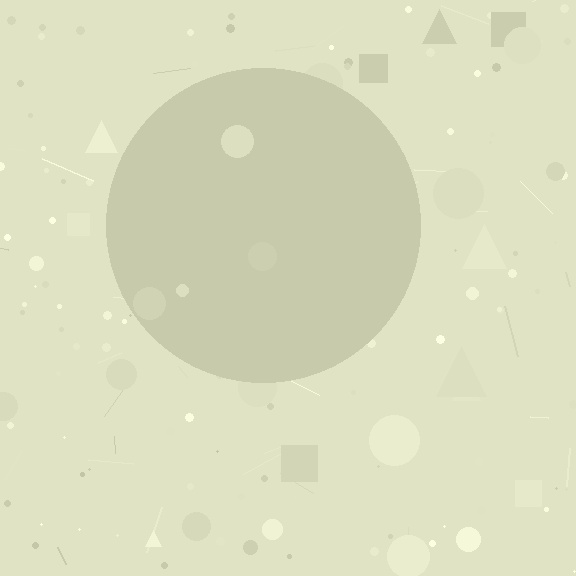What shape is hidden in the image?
A circle is hidden in the image.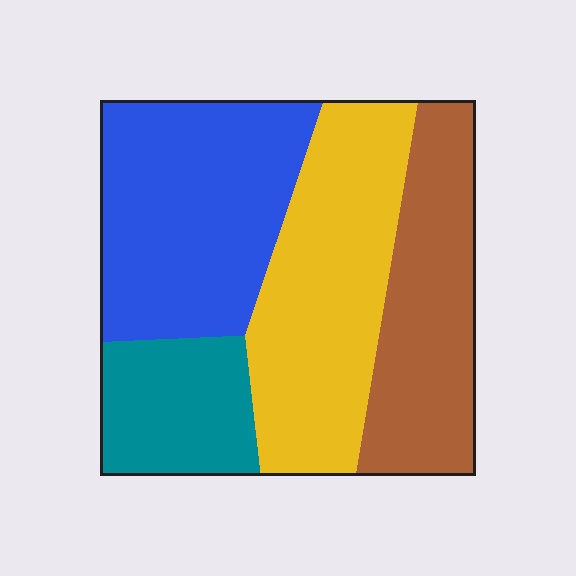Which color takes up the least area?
Teal, at roughly 15%.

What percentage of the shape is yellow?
Yellow takes up about one third (1/3) of the shape.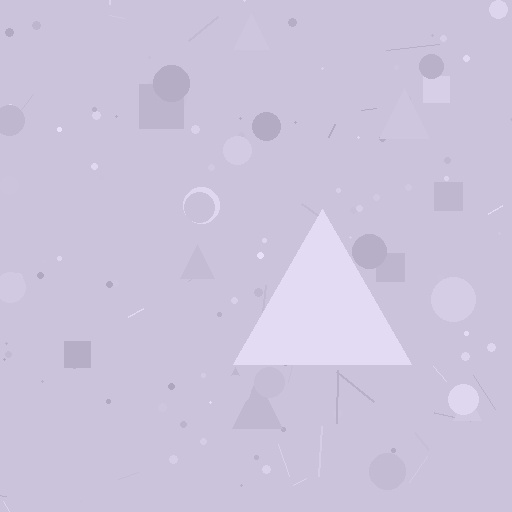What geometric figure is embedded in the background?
A triangle is embedded in the background.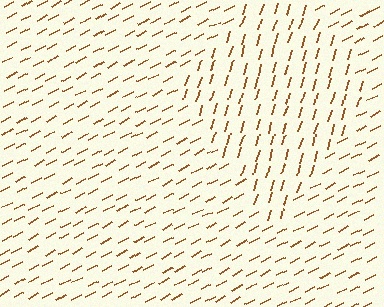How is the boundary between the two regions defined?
The boundary is defined purely by a change in line orientation (approximately 45 degrees difference). All lines are the same color and thickness.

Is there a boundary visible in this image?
Yes, there is a texture boundary formed by a change in line orientation.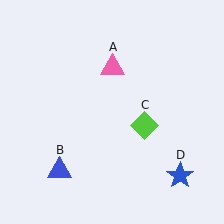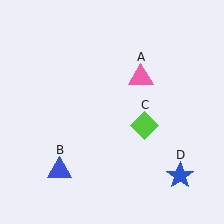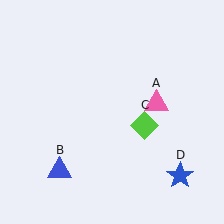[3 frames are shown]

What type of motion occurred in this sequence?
The pink triangle (object A) rotated clockwise around the center of the scene.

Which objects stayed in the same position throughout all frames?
Blue triangle (object B) and lime diamond (object C) and blue star (object D) remained stationary.